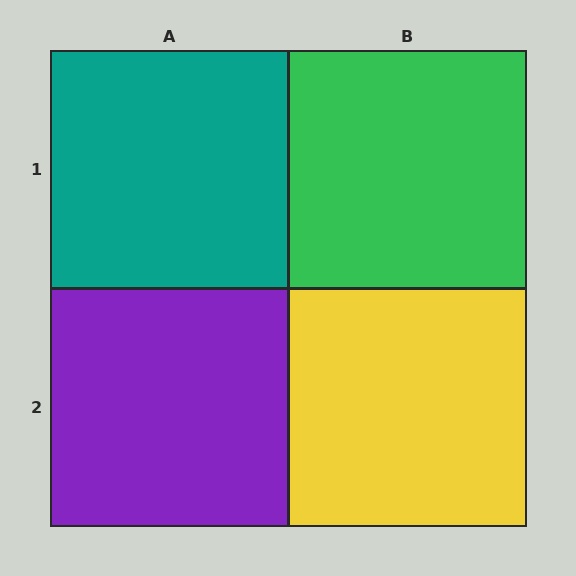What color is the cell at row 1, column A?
Teal.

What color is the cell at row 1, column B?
Green.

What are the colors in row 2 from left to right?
Purple, yellow.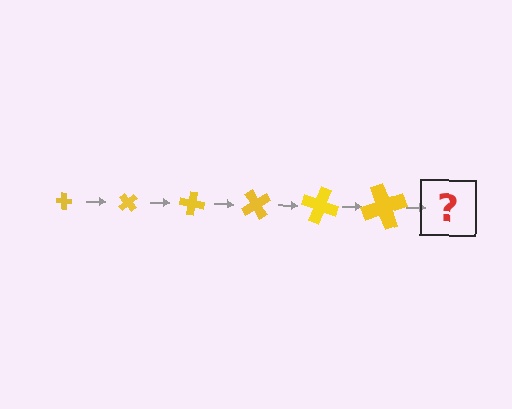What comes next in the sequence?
The next element should be a cross, larger than the previous one and rotated 300 degrees from the start.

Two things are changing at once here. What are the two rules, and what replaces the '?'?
The two rules are that the cross grows larger each step and it rotates 50 degrees each step. The '?' should be a cross, larger than the previous one and rotated 300 degrees from the start.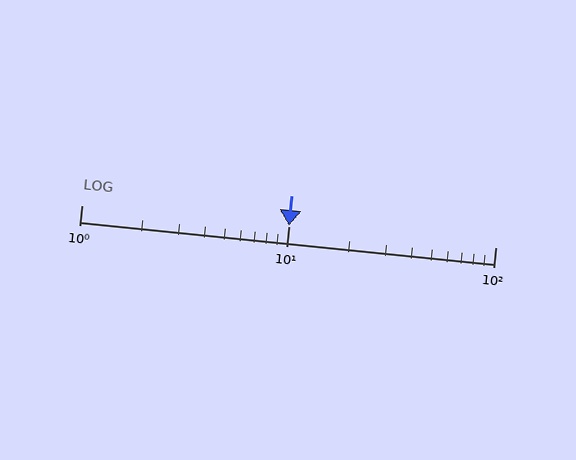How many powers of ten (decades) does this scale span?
The scale spans 2 decades, from 1 to 100.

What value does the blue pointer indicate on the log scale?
The pointer indicates approximately 10.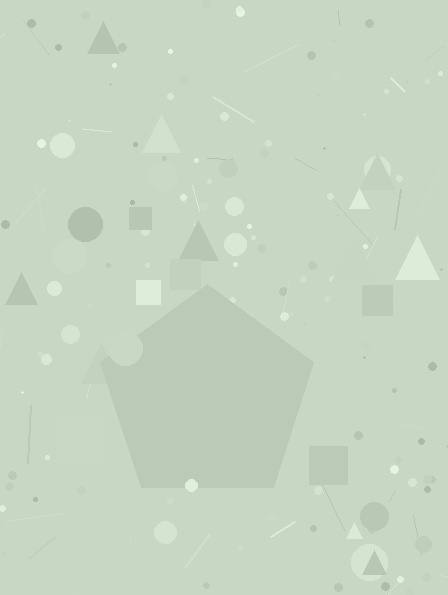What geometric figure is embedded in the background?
A pentagon is embedded in the background.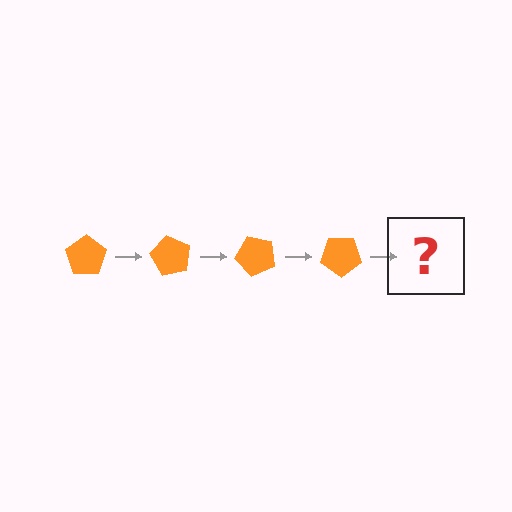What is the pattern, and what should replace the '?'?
The pattern is that the pentagon rotates 60 degrees each step. The '?' should be an orange pentagon rotated 240 degrees.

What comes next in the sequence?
The next element should be an orange pentagon rotated 240 degrees.